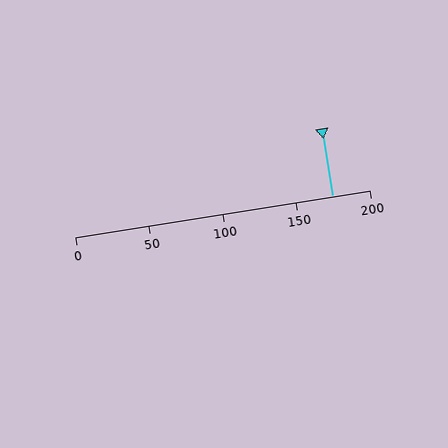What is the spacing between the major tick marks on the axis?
The major ticks are spaced 50 apart.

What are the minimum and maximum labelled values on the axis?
The axis runs from 0 to 200.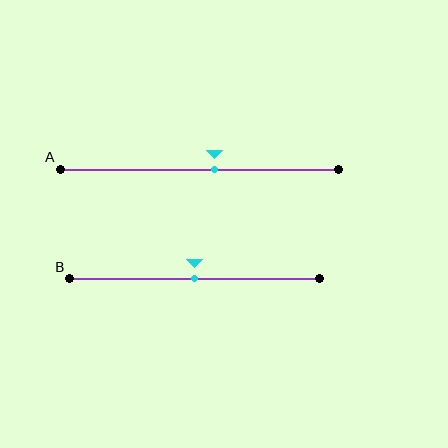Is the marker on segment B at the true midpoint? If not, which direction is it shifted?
Yes, the marker on segment B is at the true midpoint.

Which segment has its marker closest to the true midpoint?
Segment B has its marker closest to the true midpoint.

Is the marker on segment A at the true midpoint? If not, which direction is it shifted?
No, the marker on segment A is shifted to the right by about 5% of the segment length.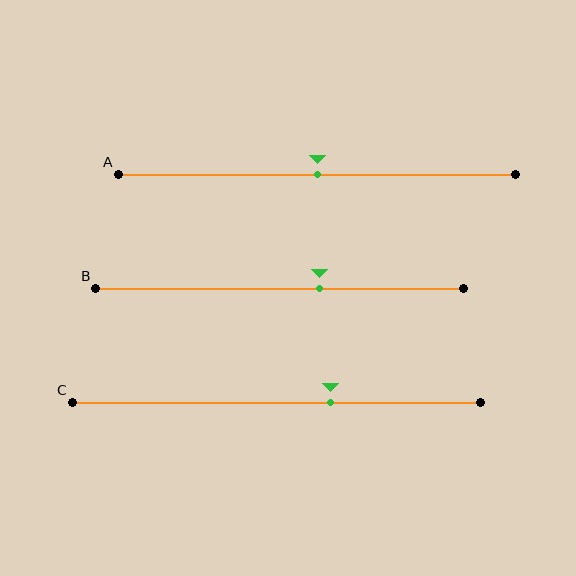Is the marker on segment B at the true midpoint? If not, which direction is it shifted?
No, the marker on segment B is shifted to the right by about 11% of the segment length.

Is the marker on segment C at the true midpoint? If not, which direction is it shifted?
No, the marker on segment C is shifted to the right by about 13% of the segment length.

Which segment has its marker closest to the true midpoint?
Segment A has its marker closest to the true midpoint.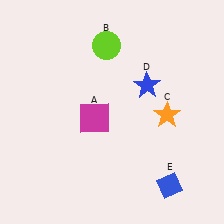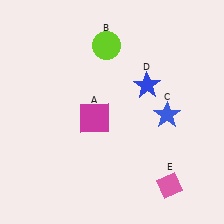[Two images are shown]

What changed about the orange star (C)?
In Image 1, C is orange. In Image 2, it changed to blue.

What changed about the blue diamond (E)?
In Image 1, E is blue. In Image 2, it changed to pink.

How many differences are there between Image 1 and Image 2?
There are 2 differences between the two images.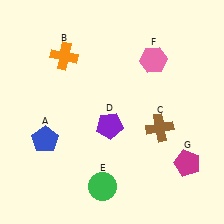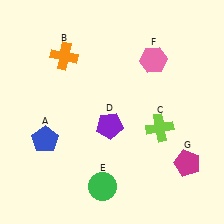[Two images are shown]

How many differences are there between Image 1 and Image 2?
There is 1 difference between the two images.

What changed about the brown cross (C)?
In Image 1, C is brown. In Image 2, it changed to lime.